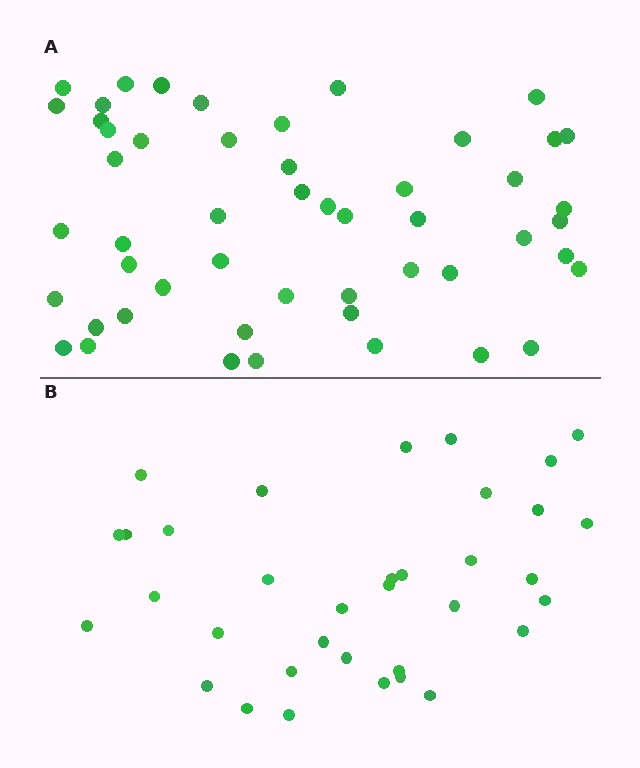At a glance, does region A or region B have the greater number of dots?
Region A (the top region) has more dots.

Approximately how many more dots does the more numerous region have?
Region A has approximately 15 more dots than region B.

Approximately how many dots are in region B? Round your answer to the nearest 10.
About 40 dots. (The exact count is 35, which rounds to 40.)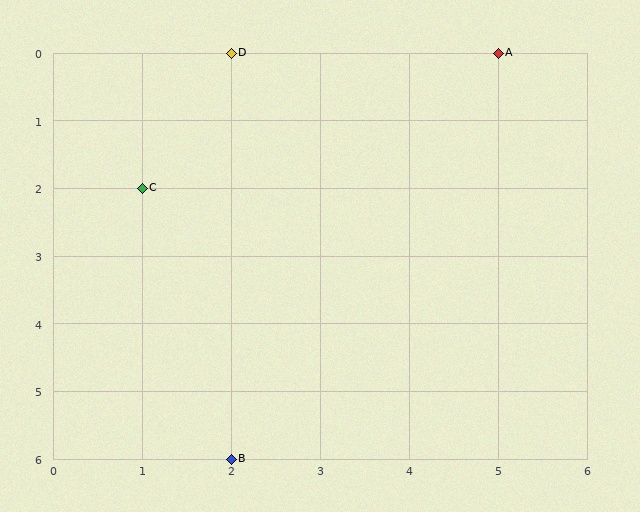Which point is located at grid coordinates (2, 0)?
Point D is at (2, 0).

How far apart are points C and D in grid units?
Points C and D are 1 column and 2 rows apart (about 2.2 grid units diagonally).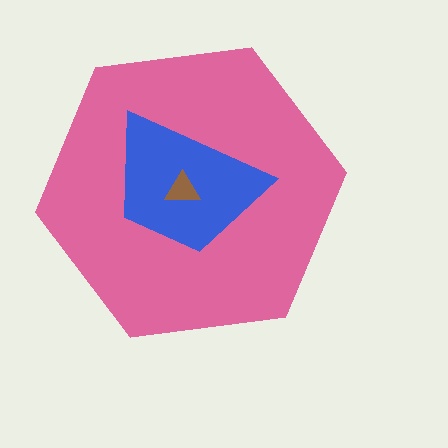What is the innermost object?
The brown triangle.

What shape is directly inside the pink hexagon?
The blue trapezoid.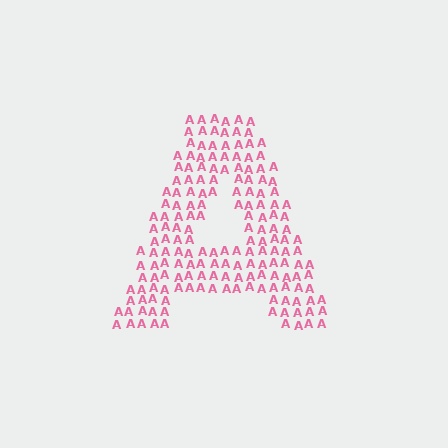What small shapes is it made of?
It is made of small letter A's.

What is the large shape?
The large shape is the letter A.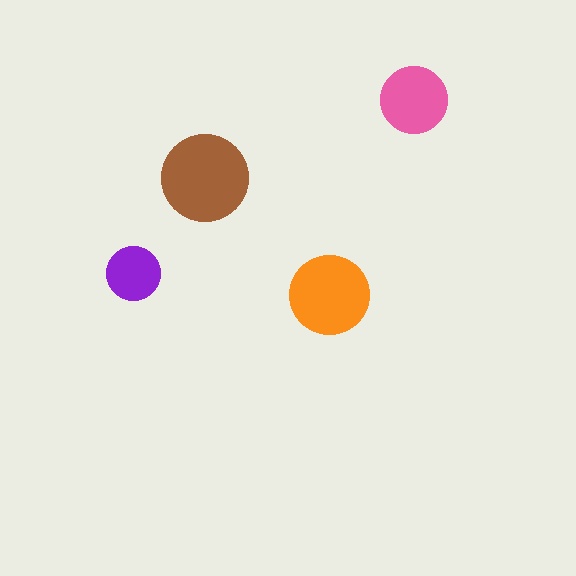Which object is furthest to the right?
The pink circle is rightmost.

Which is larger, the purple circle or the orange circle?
The orange one.